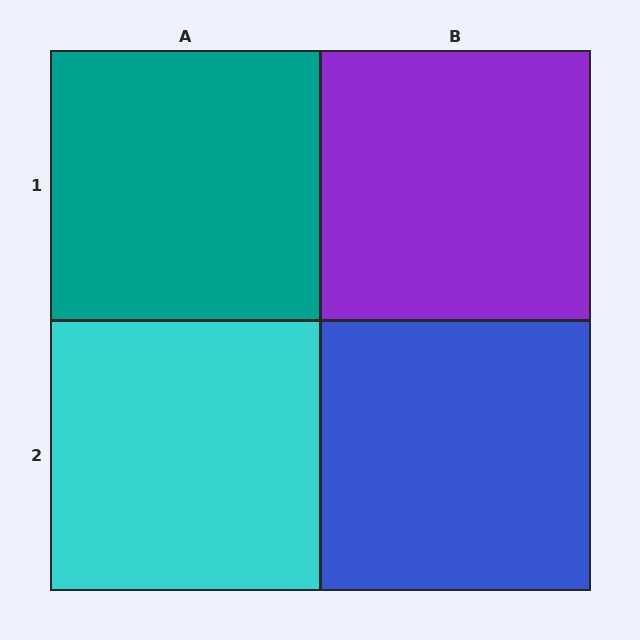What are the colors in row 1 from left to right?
Teal, purple.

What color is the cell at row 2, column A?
Cyan.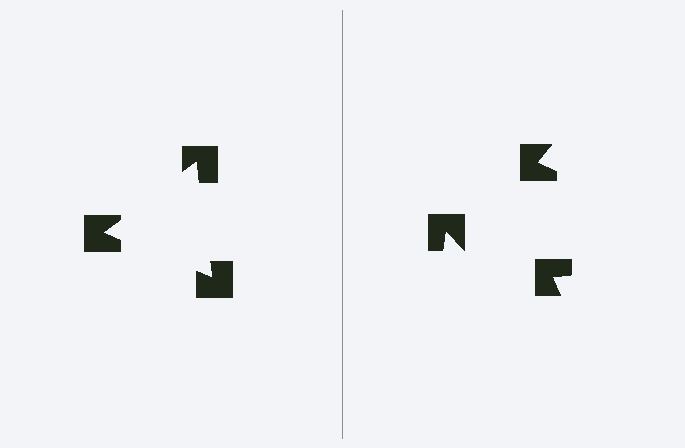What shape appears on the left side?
An illusory triangle.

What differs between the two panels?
The notched squares are positioned identically on both sides; only the wedge orientations differ. On the left they align to a triangle; on the right they are misaligned.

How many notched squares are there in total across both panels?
6 — 3 on each side.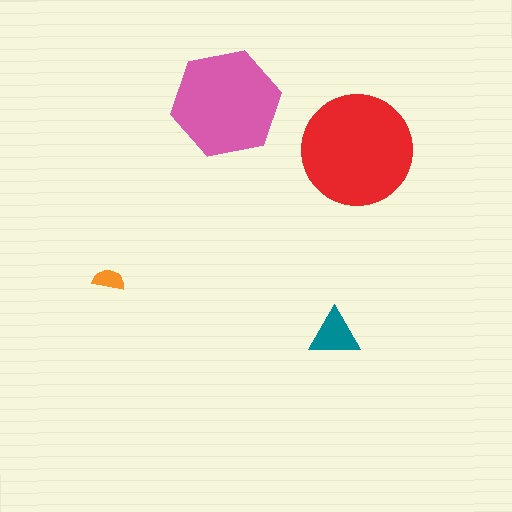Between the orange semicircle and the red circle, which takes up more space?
The red circle.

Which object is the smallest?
The orange semicircle.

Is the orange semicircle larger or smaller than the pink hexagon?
Smaller.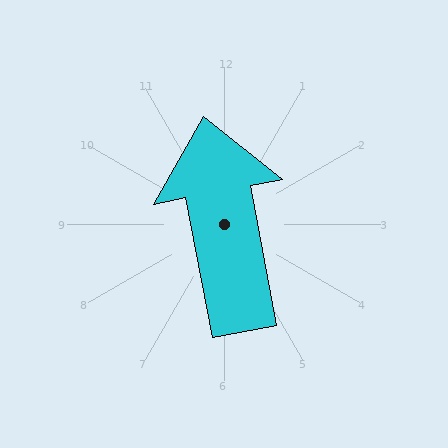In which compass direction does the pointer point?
North.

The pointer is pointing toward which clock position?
Roughly 12 o'clock.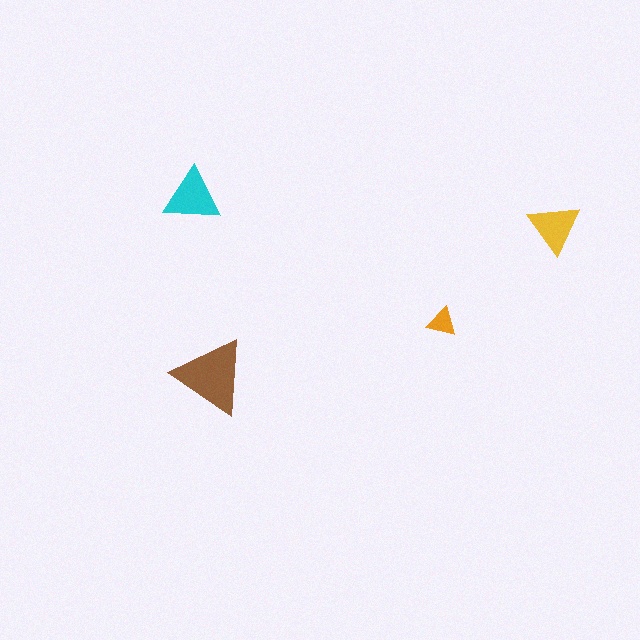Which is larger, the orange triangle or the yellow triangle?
The yellow one.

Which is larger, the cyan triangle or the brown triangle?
The brown one.